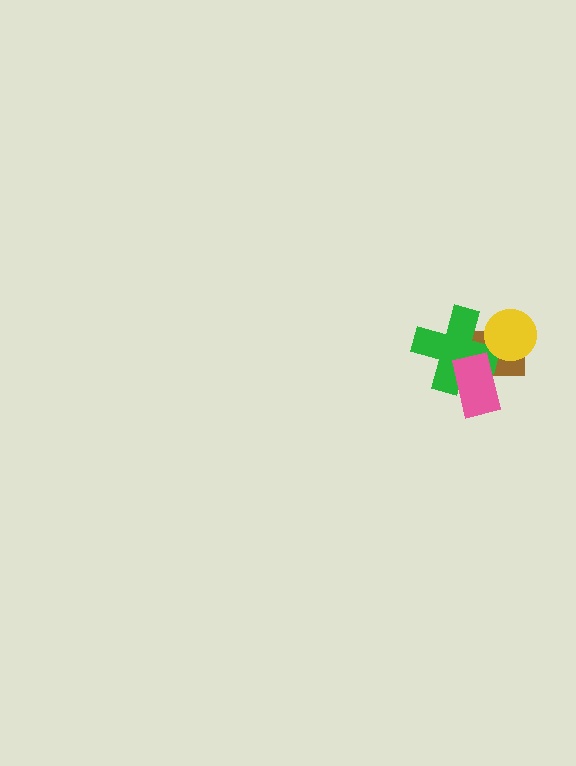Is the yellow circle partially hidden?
No, no other shape covers it.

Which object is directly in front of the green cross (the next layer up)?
The pink rectangle is directly in front of the green cross.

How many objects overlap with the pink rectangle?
2 objects overlap with the pink rectangle.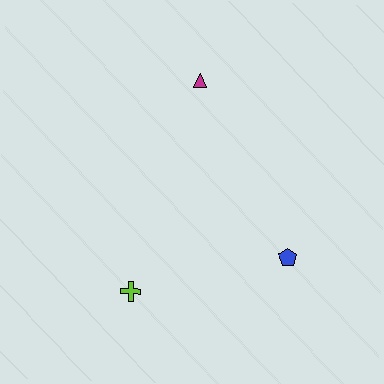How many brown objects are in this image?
There are no brown objects.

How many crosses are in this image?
There is 1 cross.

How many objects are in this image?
There are 3 objects.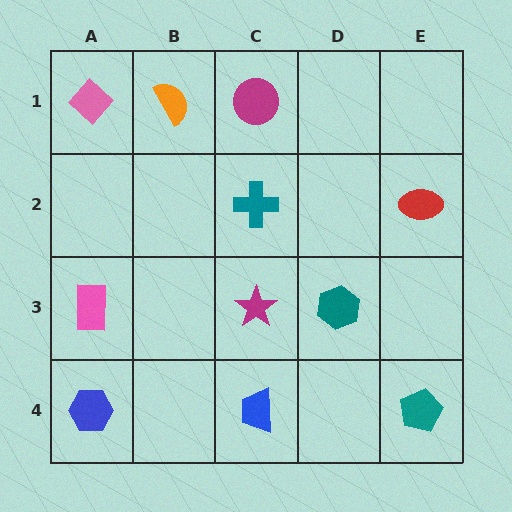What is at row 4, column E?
A teal pentagon.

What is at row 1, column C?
A magenta circle.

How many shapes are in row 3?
3 shapes.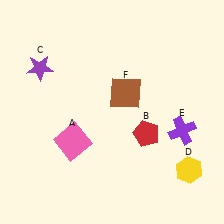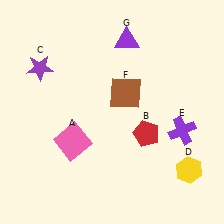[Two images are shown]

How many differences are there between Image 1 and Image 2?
There is 1 difference between the two images.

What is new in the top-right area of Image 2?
A purple triangle (G) was added in the top-right area of Image 2.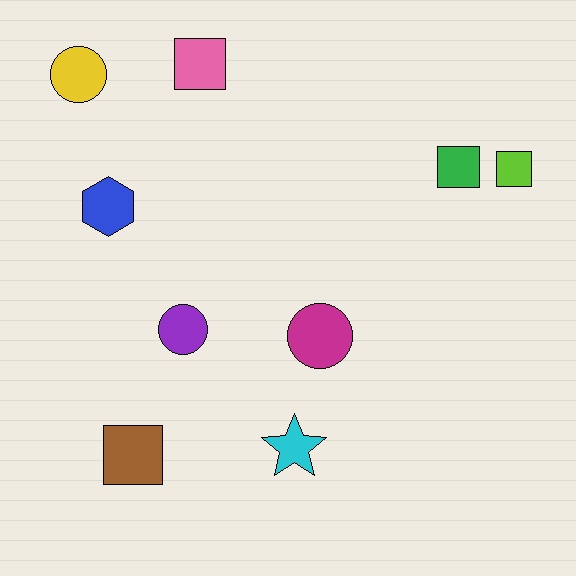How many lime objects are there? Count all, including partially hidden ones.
There is 1 lime object.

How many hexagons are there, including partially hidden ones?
There is 1 hexagon.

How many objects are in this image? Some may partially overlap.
There are 9 objects.